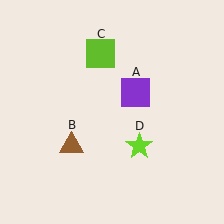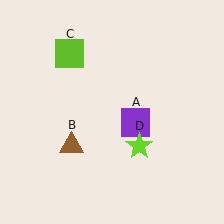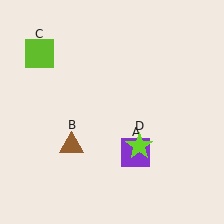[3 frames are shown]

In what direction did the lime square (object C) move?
The lime square (object C) moved left.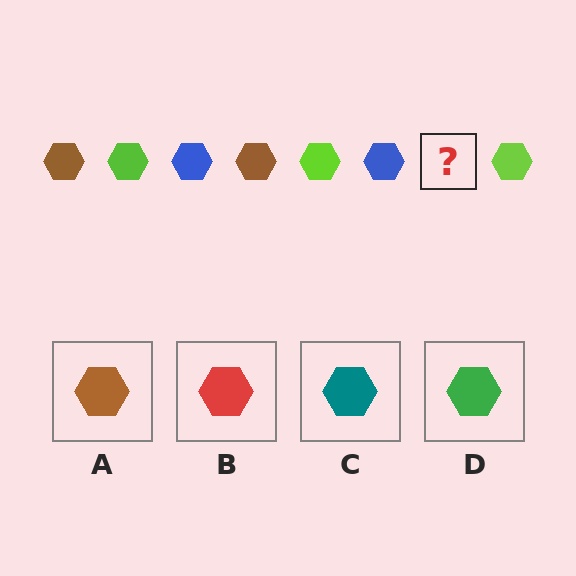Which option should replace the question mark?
Option A.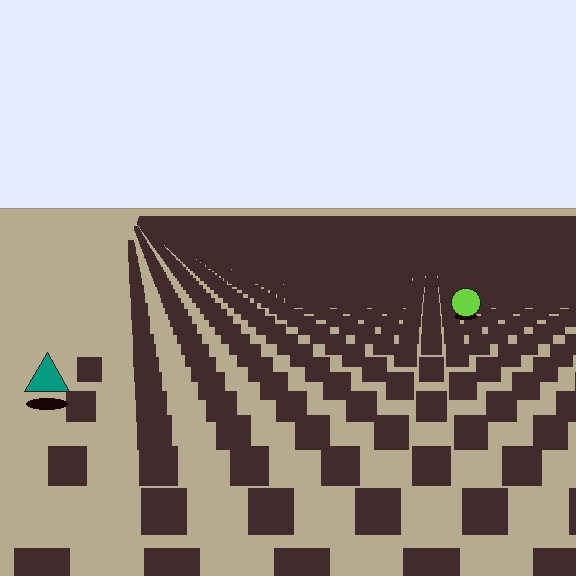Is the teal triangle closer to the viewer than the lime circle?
Yes. The teal triangle is closer — you can tell from the texture gradient: the ground texture is coarser near it.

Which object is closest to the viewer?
The teal triangle is closest. The texture marks near it are larger and more spread out.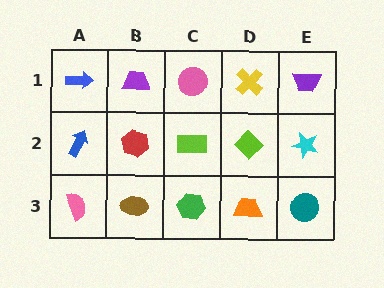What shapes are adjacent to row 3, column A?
A blue arrow (row 2, column A), a brown ellipse (row 3, column B).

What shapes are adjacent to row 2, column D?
A yellow cross (row 1, column D), an orange trapezoid (row 3, column D), a lime rectangle (row 2, column C), a cyan star (row 2, column E).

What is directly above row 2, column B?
A purple trapezoid.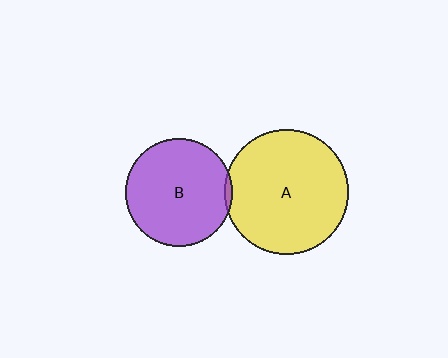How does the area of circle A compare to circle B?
Approximately 1.3 times.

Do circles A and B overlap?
Yes.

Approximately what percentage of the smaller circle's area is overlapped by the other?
Approximately 5%.